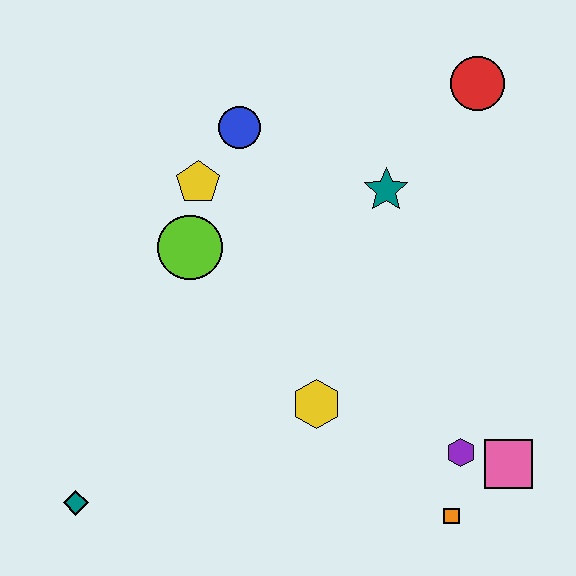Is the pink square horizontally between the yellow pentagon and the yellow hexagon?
No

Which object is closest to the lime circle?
The yellow pentagon is closest to the lime circle.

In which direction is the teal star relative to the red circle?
The teal star is below the red circle.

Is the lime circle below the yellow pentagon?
Yes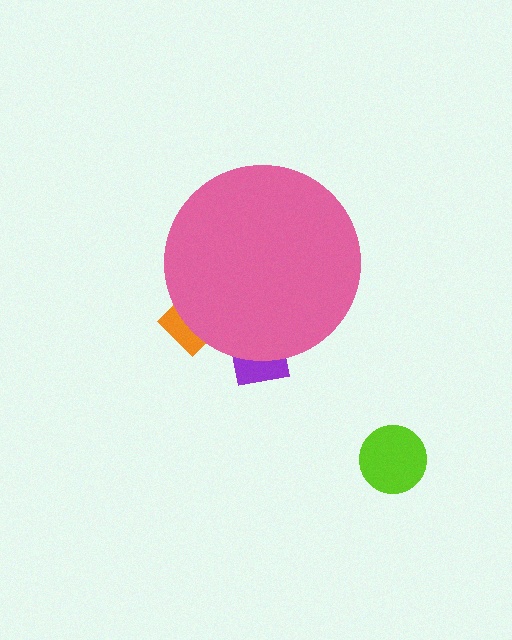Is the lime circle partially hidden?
No, the lime circle is fully visible.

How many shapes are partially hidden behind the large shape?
2 shapes are partially hidden.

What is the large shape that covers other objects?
A pink circle.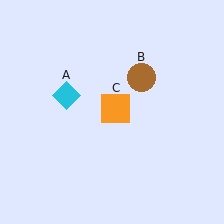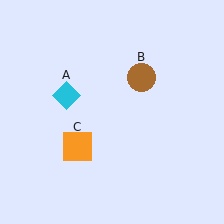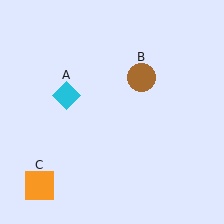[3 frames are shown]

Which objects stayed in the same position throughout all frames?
Cyan diamond (object A) and brown circle (object B) remained stationary.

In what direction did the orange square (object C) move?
The orange square (object C) moved down and to the left.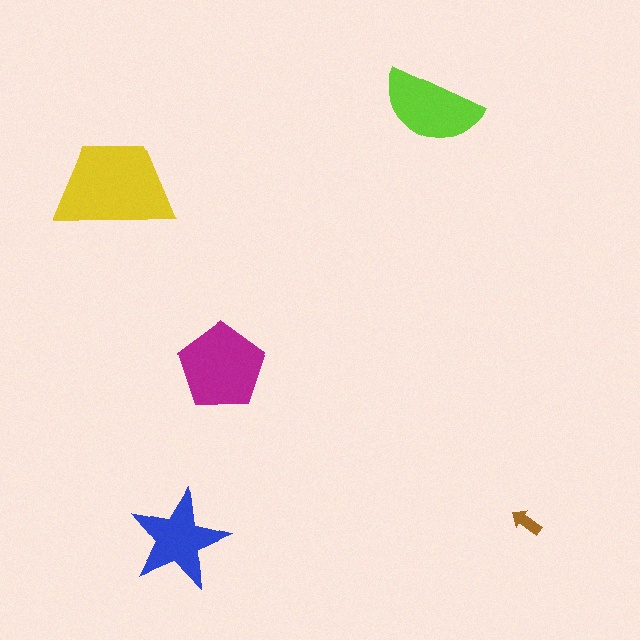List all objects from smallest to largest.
The brown arrow, the blue star, the lime semicircle, the magenta pentagon, the yellow trapezoid.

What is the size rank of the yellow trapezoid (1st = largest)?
1st.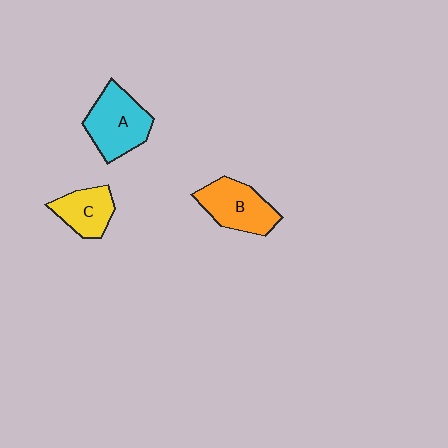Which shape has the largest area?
Shape A (cyan).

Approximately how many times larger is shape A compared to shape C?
Approximately 1.5 times.